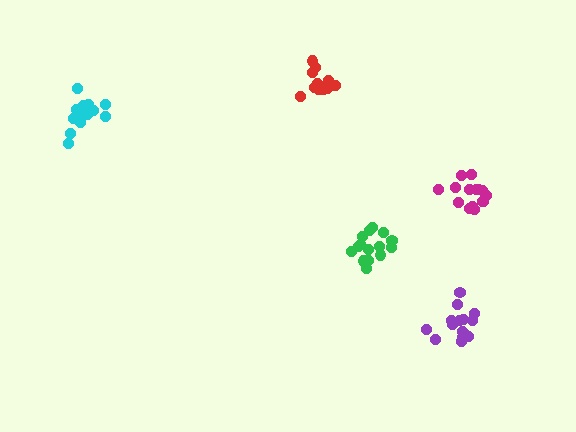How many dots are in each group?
Group 1: 15 dots, Group 2: 15 dots, Group 3: 15 dots, Group 4: 13 dots, Group 5: 14 dots (72 total).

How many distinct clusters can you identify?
There are 5 distinct clusters.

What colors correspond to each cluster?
The clusters are colored: green, purple, magenta, red, cyan.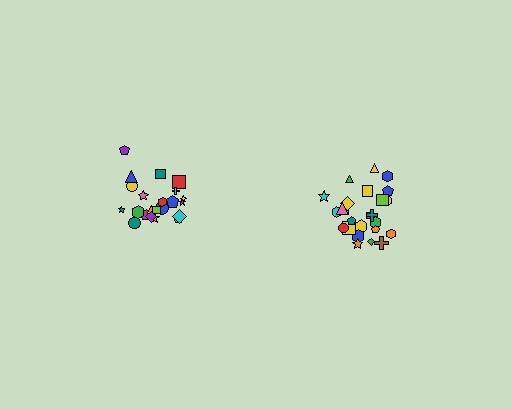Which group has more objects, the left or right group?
The right group.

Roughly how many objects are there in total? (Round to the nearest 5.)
Roughly 45 objects in total.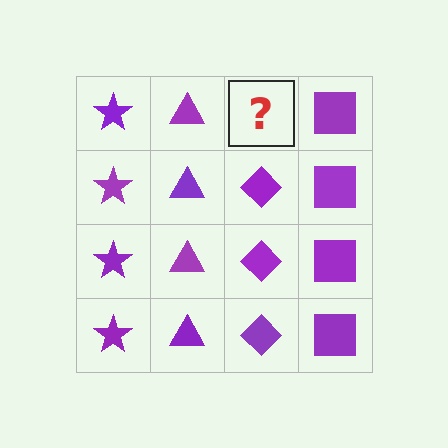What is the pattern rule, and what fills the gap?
The rule is that each column has a consistent shape. The gap should be filled with a purple diamond.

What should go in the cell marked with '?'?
The missing cell should contain a purple diamond.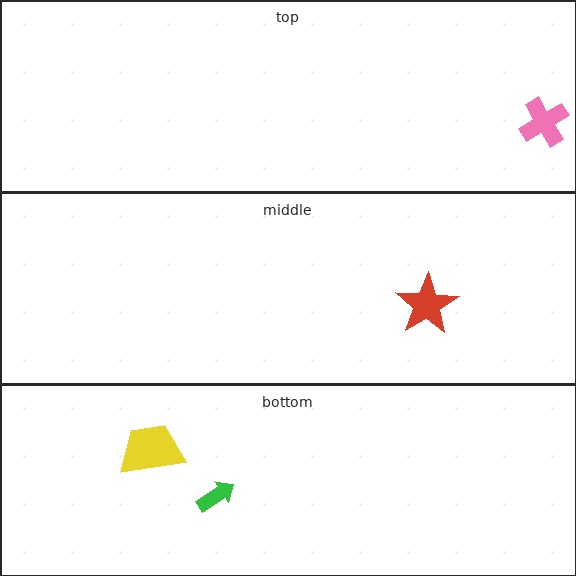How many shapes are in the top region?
1.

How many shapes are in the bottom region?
2.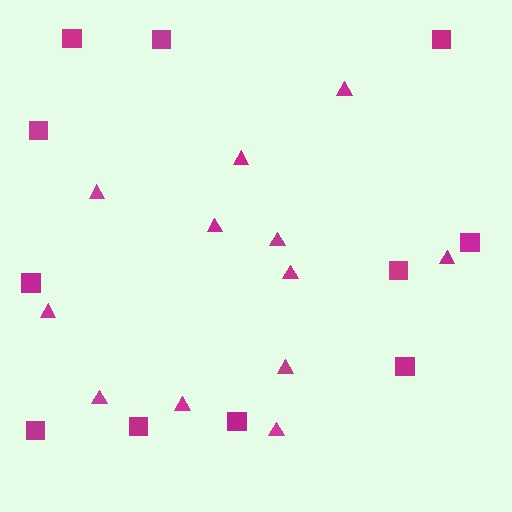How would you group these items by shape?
There are 2 groups: one group of squares (11) and one group of triangles (12).